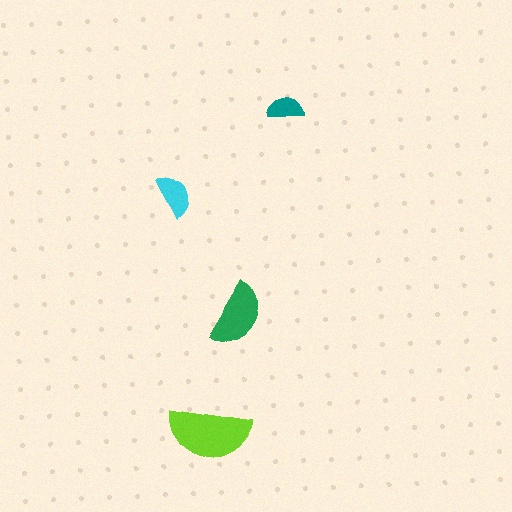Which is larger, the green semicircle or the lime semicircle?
The lime one.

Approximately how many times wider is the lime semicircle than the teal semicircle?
About 2.5 times wider.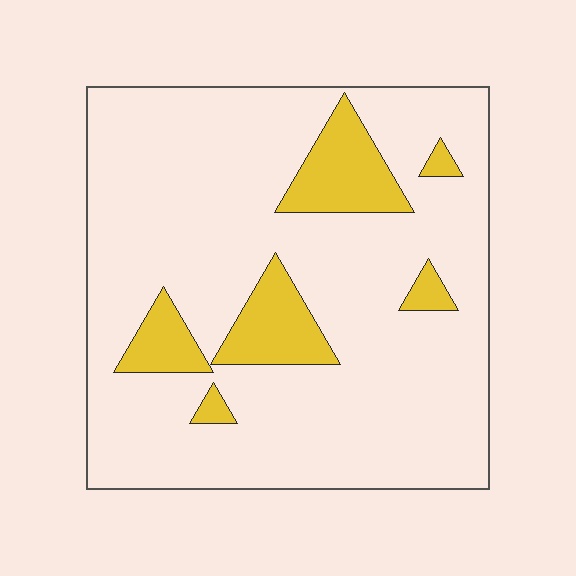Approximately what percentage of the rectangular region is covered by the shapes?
Approximately 15%.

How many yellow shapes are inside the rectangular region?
6.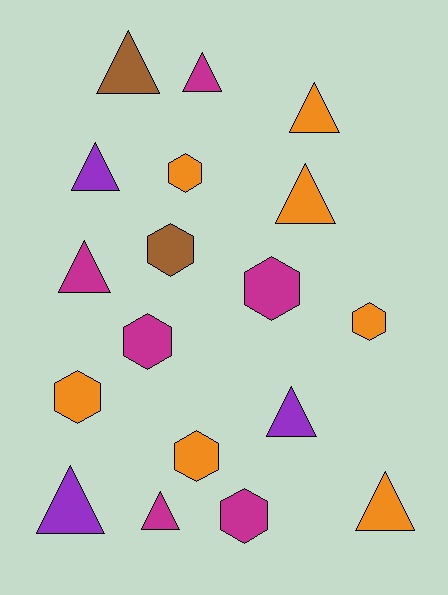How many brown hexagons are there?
There is 1 brown hexagon.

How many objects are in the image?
There are 18 objects.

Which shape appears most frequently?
Triangle, with 10 objects.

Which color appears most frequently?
Orange, with 7 objects.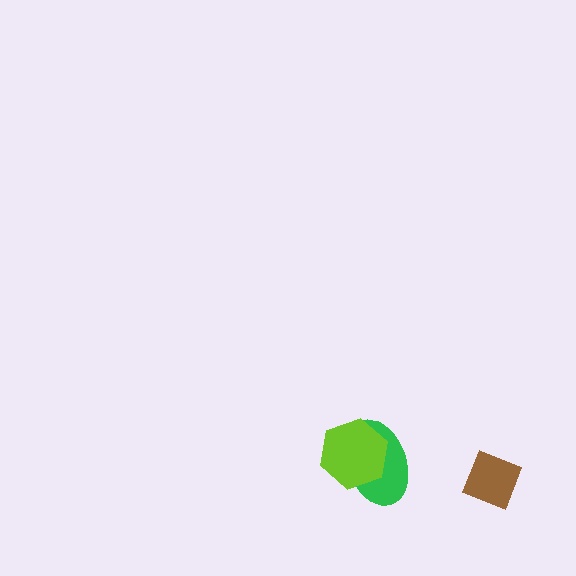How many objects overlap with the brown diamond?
0 objects overlap with the brown diamond.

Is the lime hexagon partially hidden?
No, no other shape covers it.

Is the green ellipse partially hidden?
Yes, it is partially covered by another shape.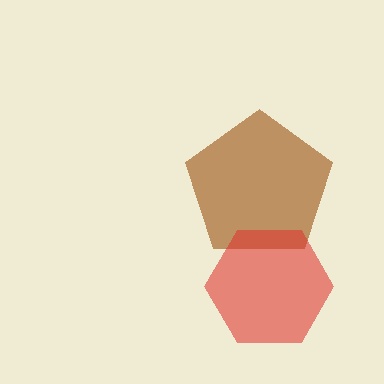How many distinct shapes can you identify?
There are 2 distinct shapes: a brown pentagon, a red hexagon.